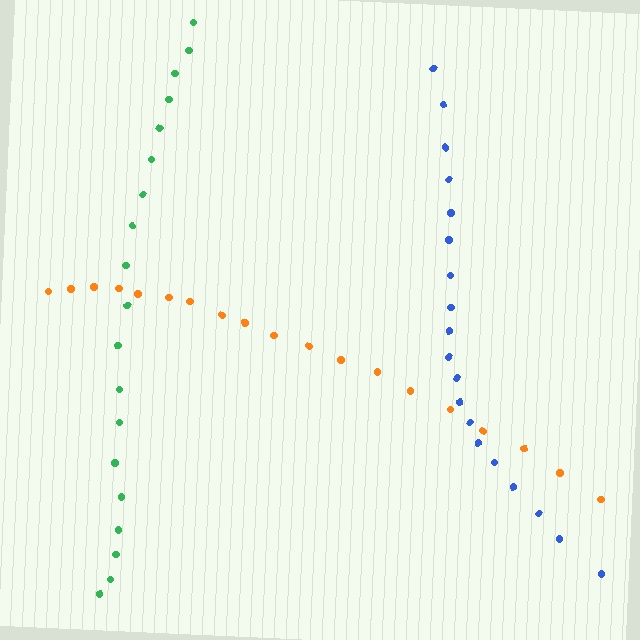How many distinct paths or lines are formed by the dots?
There are 3 distinct paths.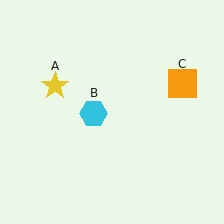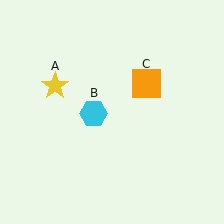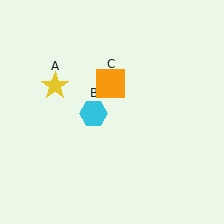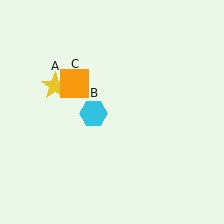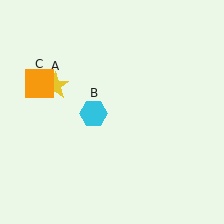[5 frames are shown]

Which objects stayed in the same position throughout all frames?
Yellow star (object A) and cyan hexagon (object B) remained stationary.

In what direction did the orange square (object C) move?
The orange square (object C) moved left.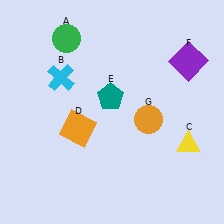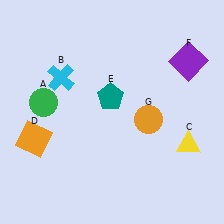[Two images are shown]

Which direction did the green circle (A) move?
The green circle (A) moved down.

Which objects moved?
The objects that moved are: the green circle (A), the orange square (D).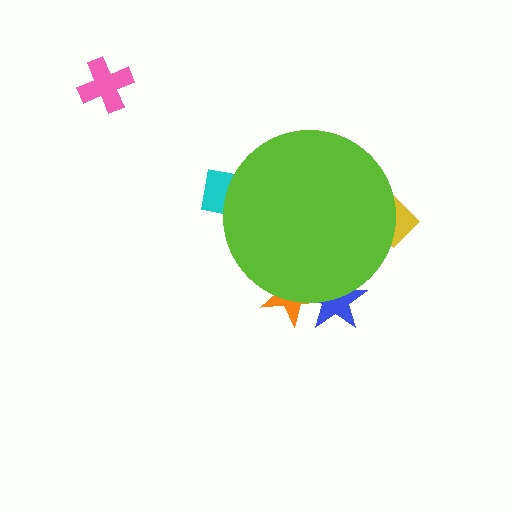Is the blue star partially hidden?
Yes, the blue star is partially hidden behind the lime circle.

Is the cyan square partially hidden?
Yes, the cyan square is partially hidden behind the lime circle.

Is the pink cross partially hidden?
No, the pink cross is fully visible.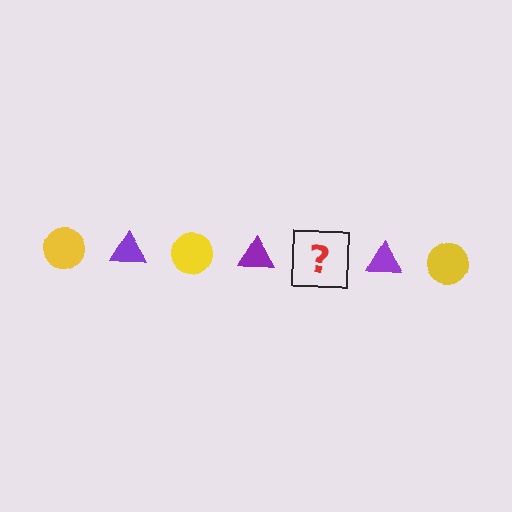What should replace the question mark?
The question mark should be replaced with a yellow circle.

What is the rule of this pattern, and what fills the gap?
The rule is that the pattern alternates between yellow circle and purple triangle. The gap should be filled with a yellow circle.